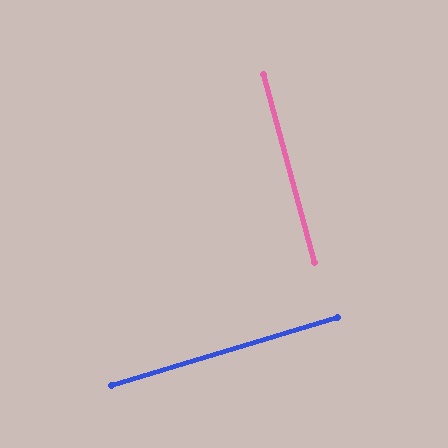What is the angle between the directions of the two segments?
Approximately 88 degrees.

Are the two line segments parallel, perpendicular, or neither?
Perpendicular — they meet at approximately 88°.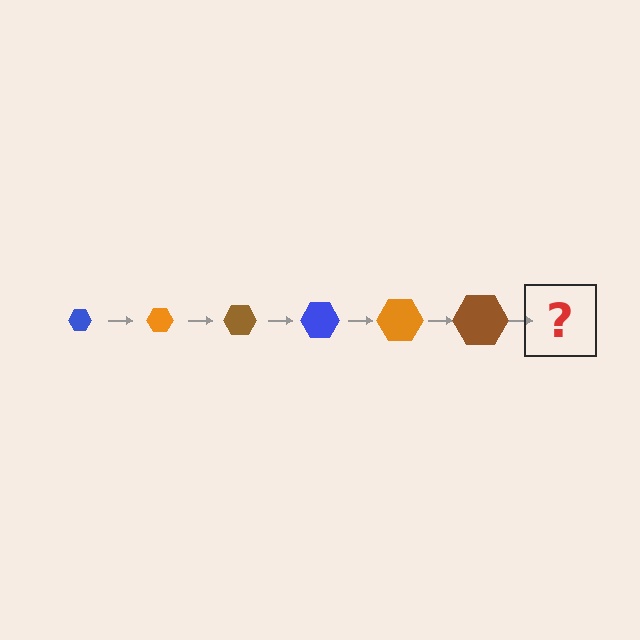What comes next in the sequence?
The next element should be a blue hexagon, larger than the previous one.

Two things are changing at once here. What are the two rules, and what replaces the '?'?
The two rules are that the hexagon grows larger each step and the color cycles through blue, orange, and brown. The '?' should be a blue hexagon, larger than the previous one.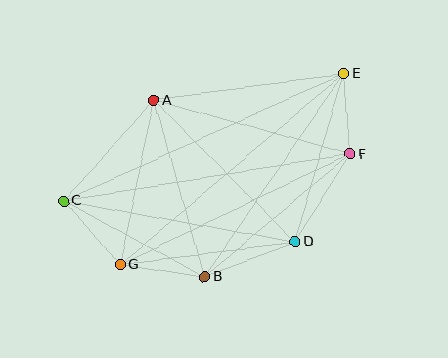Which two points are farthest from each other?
Points C and E are farthest from each other.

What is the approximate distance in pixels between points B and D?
The distance between B and D is approximately 97 pixels.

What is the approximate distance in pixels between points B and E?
The distance between B and E is approximately 246 pixels.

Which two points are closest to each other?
Points E and F are closest to each other.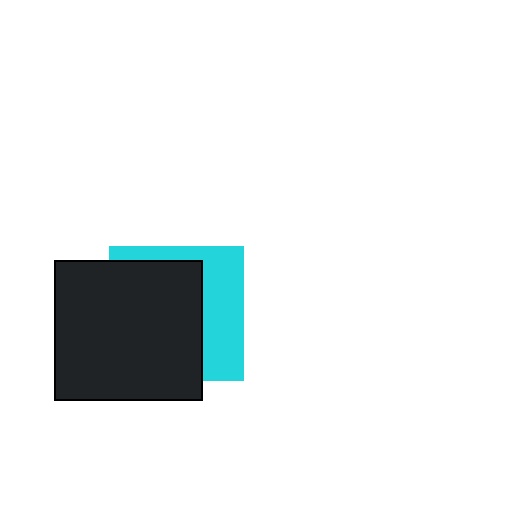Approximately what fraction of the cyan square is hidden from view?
Roughly 63% of the cyan square is hidden behind the black rectangle.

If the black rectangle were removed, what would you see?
You would see the complete cyan square.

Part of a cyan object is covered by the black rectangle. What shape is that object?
It is a square.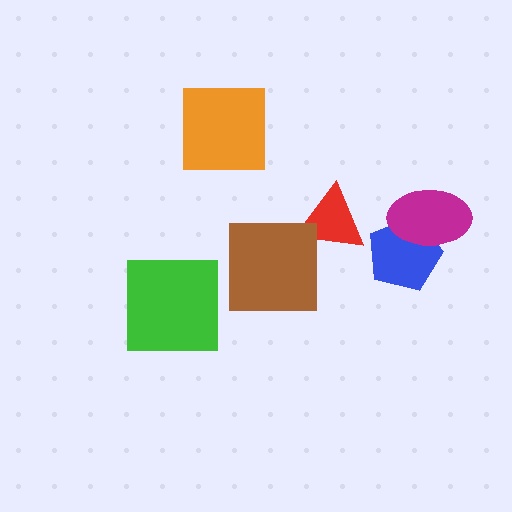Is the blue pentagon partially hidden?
Yes, it is partially covered by another shape.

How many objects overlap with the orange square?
0 objects overlap with the orange square.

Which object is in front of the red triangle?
The brown square is in front of the red triangle.